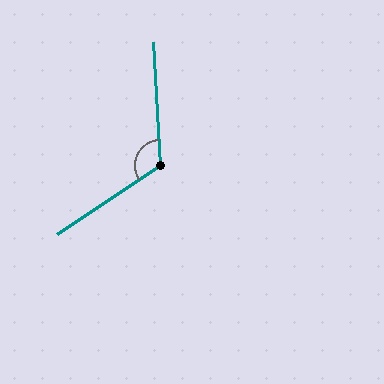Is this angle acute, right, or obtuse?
It is obtuse.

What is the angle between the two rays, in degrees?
Approximately 121 degrees.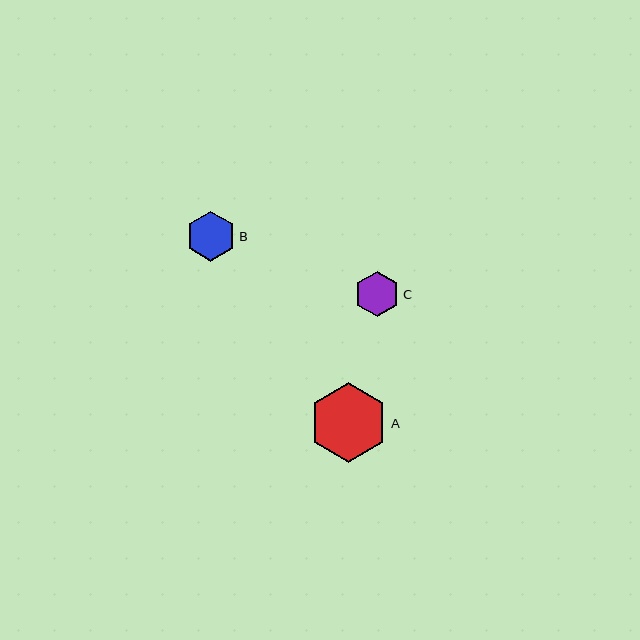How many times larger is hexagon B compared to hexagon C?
Hexagon B is approximately 1.1 times the size of hexagon C.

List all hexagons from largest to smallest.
From largest to smallest: A, B, C.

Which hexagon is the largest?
Hexagon A is the largest with a size of approximately 80 pixels.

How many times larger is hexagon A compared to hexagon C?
Hexagon A is approximately 1.8 times the size of hexagon C.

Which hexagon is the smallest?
Hexagon C is the smallest with a size of approximately 45 pixels.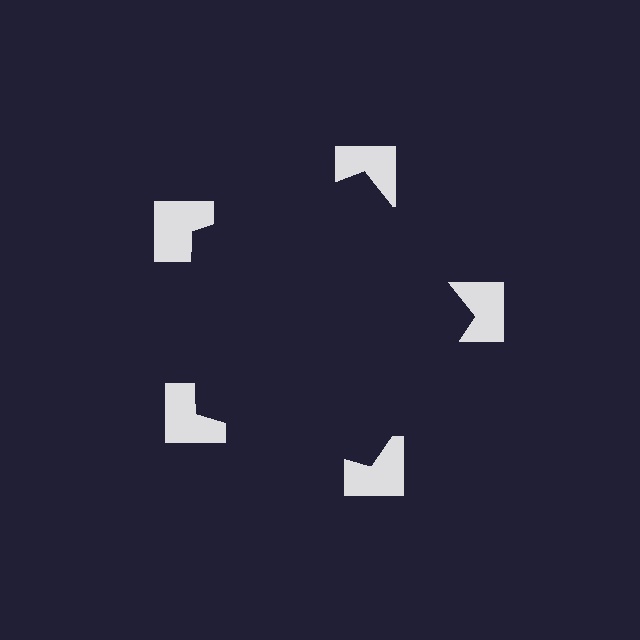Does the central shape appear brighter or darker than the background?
It typically appears slightly darker than the background, even though no actual brightness change is drawn.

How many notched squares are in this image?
There are 5 — one at each vertex of the illusory pentagon.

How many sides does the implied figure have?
5 sides.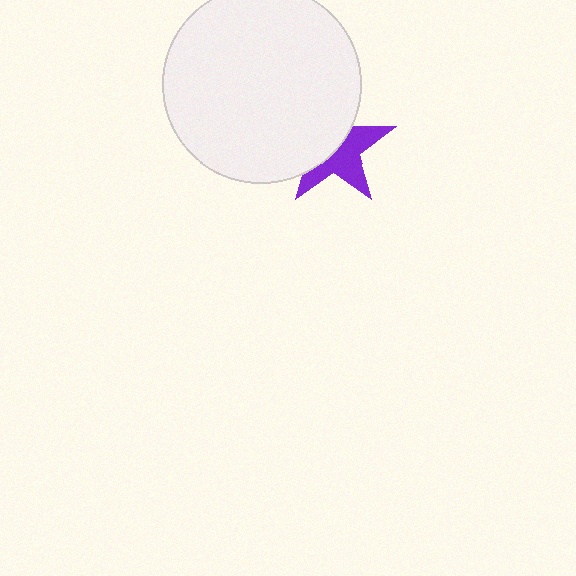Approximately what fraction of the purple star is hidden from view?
Roughly 50% of the purple star is hidden behind the white circle.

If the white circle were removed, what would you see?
You would see the complete purple star.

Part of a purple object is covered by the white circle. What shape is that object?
It is a star.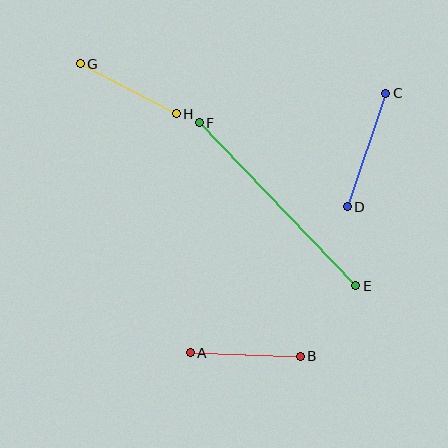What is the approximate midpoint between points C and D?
The midpoint is at approximately (366, 150) pixels.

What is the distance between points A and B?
The distance is approximately 110 pixels.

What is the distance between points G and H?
The distance is approximately 108 pixels.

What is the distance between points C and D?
The distance is approximately 120 pixels.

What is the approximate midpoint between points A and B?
The midpoint is at approximately (245, 355) pixels.